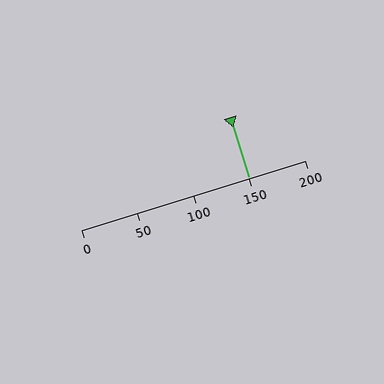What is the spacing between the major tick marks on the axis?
The major ticks are spaced 50 apart.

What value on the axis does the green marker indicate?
The marker indicates approximately 150.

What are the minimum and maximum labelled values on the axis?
The axis runs from 0 to 200.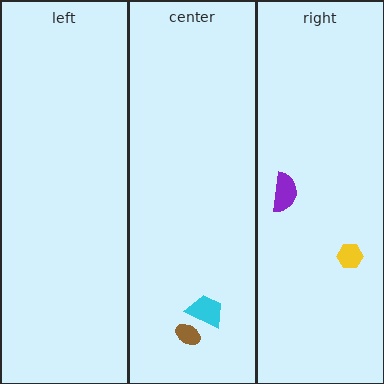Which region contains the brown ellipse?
The center region.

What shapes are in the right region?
The yellow hexagon, the purple semicircle.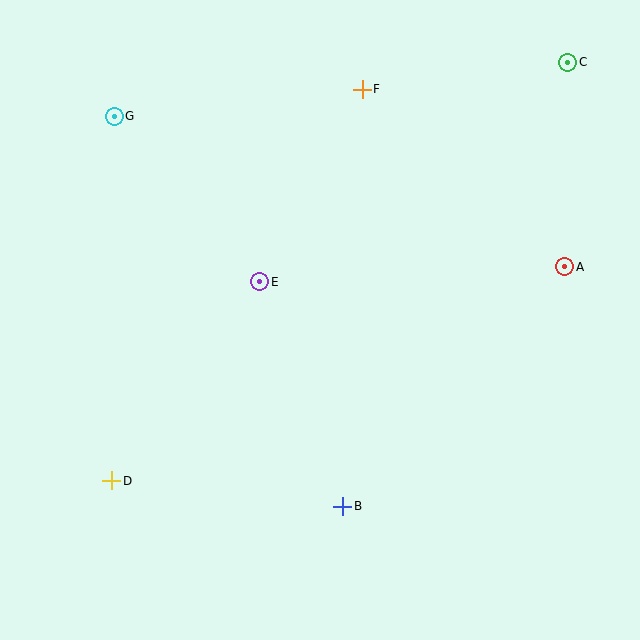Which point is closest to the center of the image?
Point E at (260, 282) is closest to the center.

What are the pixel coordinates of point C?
Point C is at (568, 62).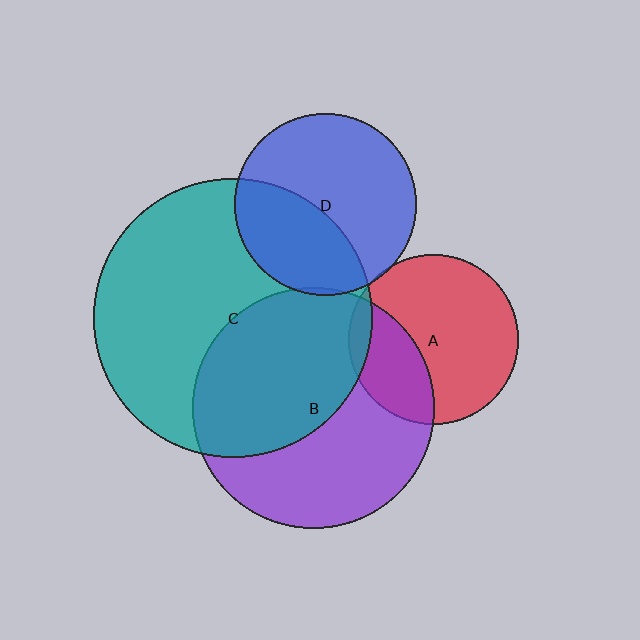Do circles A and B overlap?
Yes.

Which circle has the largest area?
Circle C (teal).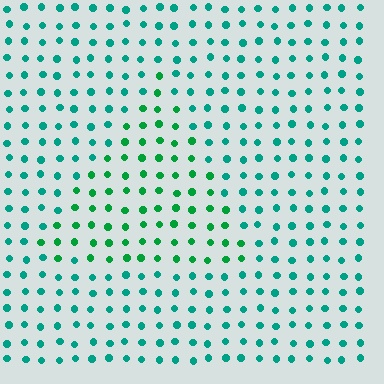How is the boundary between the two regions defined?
The boundary is defined purely by a slight shift in hue (about 29 degrees). Spacing, size, and orientation are identical on both sides.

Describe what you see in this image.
The image is filled with small teal elements in a uniform arrangement. A triangle-shaped region is visible where the elements are tinted to a slightly different hue, forming a subtle color boundary.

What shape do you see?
I see a triangle.